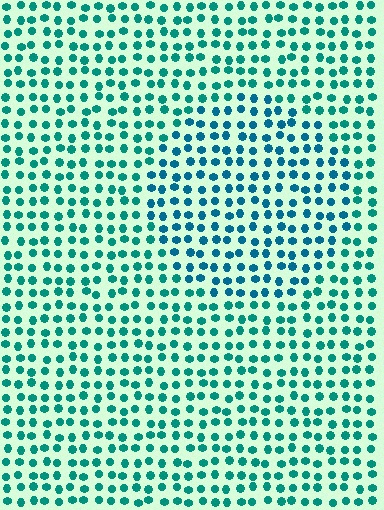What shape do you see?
I see a circle.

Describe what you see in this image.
The image is filled with small teal elements in a uniform arrangement. A circle-shaped region is visible where the elements are tinted to a slightly different hue, forming a subtle color boundary.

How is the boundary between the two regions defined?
The boundary is defined purely by a slight shift in hue (about 24 degrees). Spacing, size, and orientation are identical on both sides.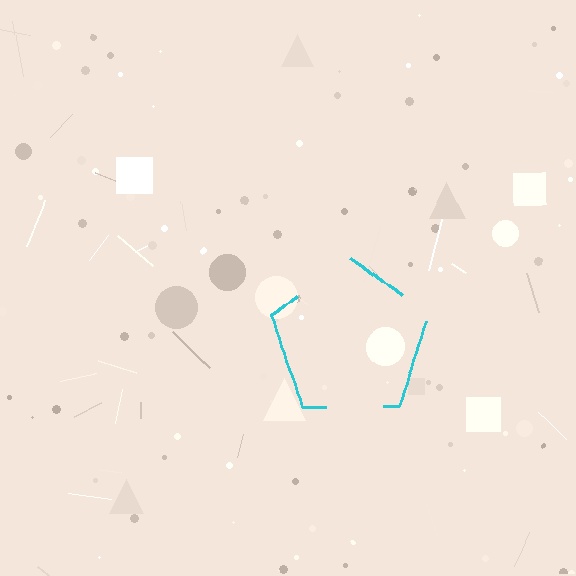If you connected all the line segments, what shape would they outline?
They would outline a pentagon.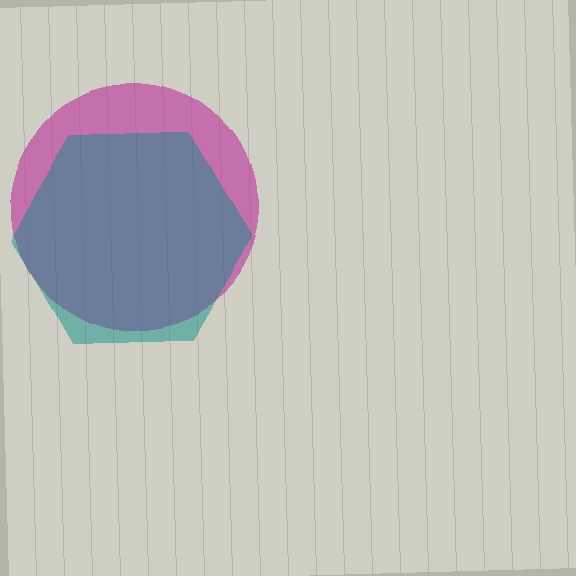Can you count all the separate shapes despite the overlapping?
Yes, there are 2 separate shapes.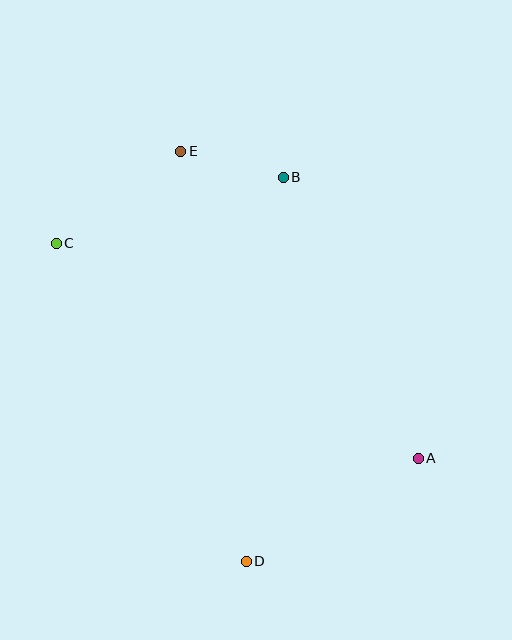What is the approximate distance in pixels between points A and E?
The distance between A and E is approximately 388 pixels.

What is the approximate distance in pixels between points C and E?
The distance between C and E is approximately 155 pixels.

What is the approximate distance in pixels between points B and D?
The distance between B and D is approximately 386 pixels.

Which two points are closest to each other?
Points B and E are closest to each other.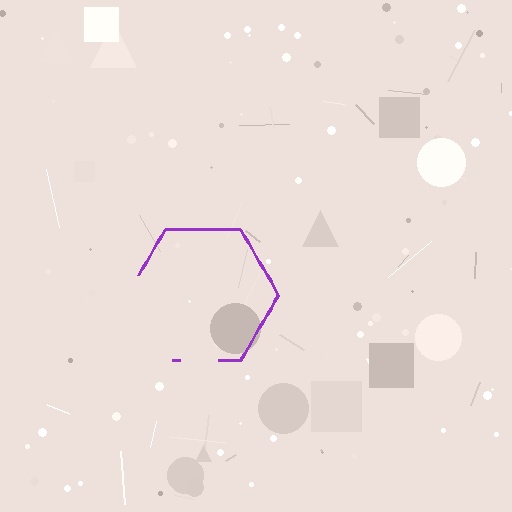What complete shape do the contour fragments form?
The contour fragments form a hexagon.